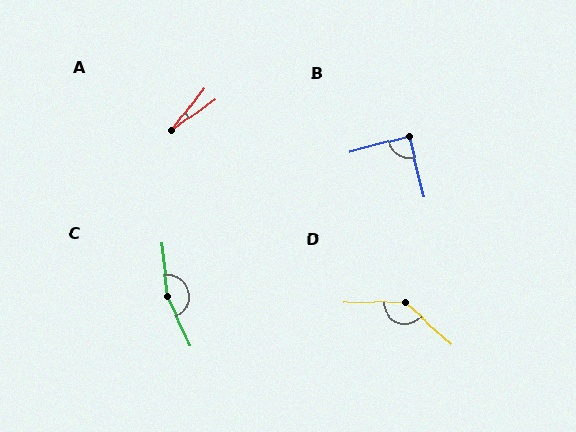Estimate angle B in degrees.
Approximately 89 degrees.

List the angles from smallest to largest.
A (16°), B (89°), D (137°), C (161°).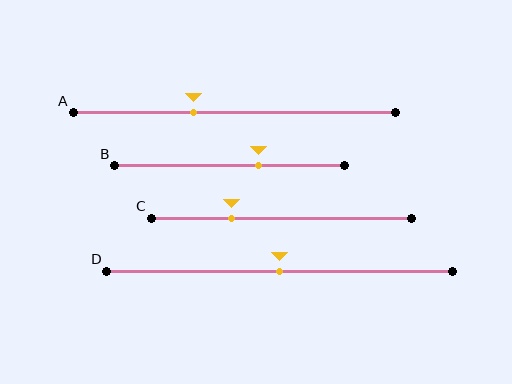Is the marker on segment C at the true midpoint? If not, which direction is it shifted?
No, the marker on segment C is shifted to the left by about 19% of the segment length.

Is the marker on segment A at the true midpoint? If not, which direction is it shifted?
No, the marker on segment A is shifted to the left by about 13% of the segment length.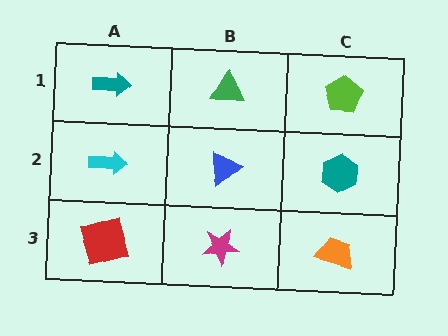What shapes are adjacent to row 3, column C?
A teal hexagon (row 2, column C), a magenta star (row 3, column B).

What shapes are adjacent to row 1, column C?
A teal hexagon (row 2, column C), a green triangle (row 1, column B).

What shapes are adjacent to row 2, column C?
A lime pentagon (row 1, column C), an orange trapezoid (row 3, column C), a blue triangle (row 2, column B).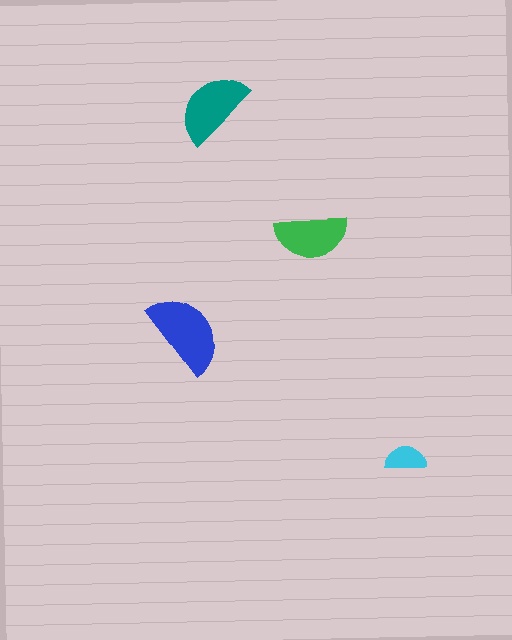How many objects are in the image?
There are 4 objects in the image.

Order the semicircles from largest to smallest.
the blue one, the teal one, the green one, the cyan one.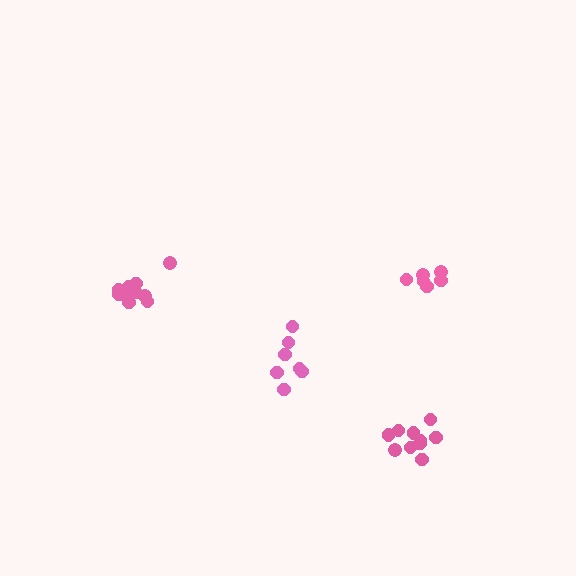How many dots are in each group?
Group 1: 6 dots, Group 2: 10 dots, Group 3: 8 dots, Group 4: 11 dots (35 total).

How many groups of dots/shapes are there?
There are 4 groups.